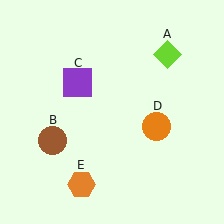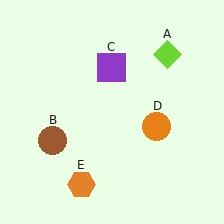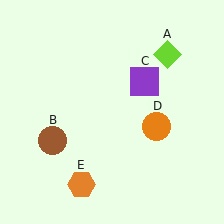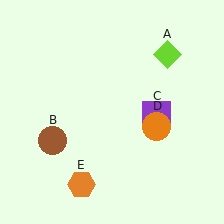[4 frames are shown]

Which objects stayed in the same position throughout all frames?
Lime diamond (object A) and brown circle (object B) and orange circle (object D) and orange hexagon (object E) remained stationary.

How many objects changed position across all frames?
1 object changed position: purple square (object C).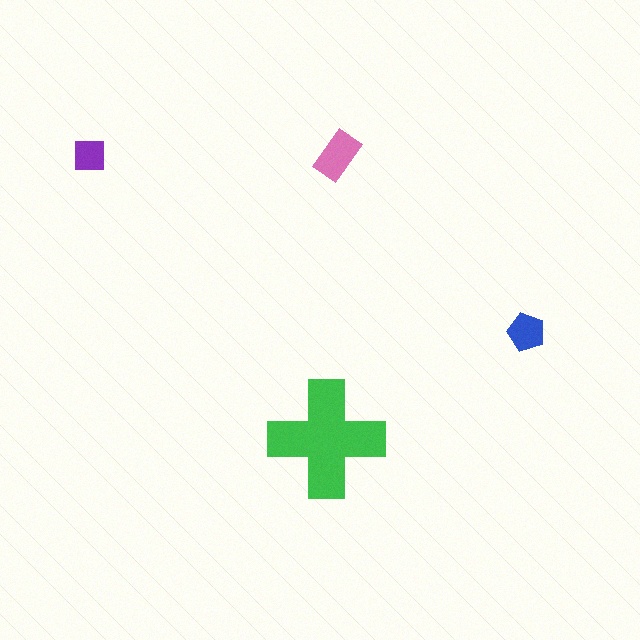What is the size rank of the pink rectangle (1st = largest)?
2nd.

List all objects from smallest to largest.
The purple square, the blue pentagon, the pink rectangle, the green cross.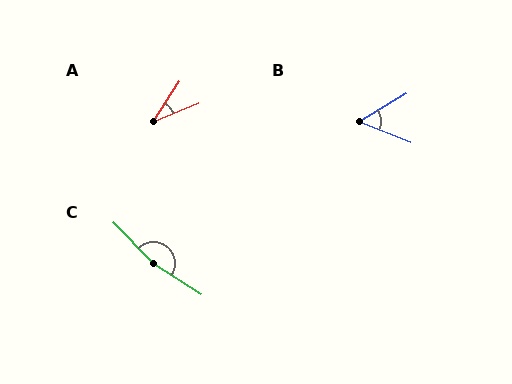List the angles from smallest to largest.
A (35°), B (53°), C (168°).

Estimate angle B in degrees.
Approximately 53 degrees.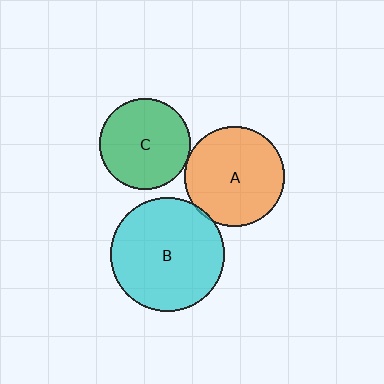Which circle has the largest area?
Circle B (cyan).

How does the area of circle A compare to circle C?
Approximately 1.2 times.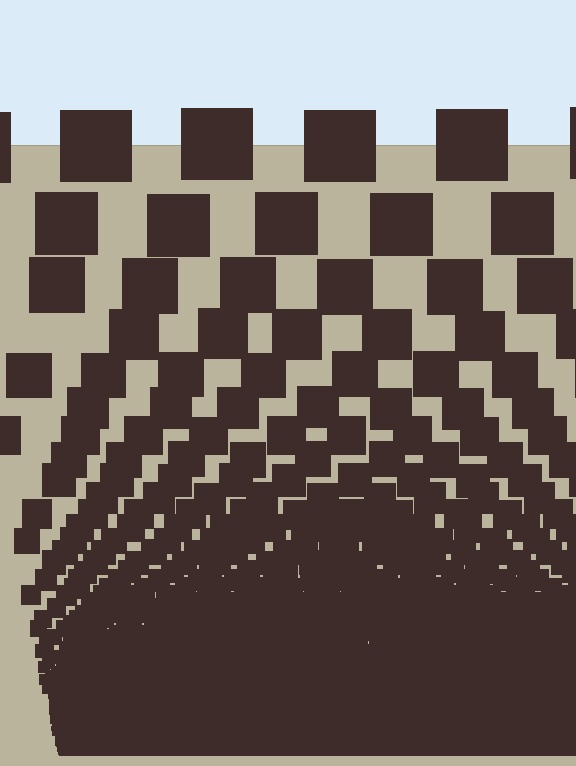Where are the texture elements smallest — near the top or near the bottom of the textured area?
Near the bottom.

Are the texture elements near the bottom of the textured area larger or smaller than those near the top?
Smaller. The gradient is inverted — elements near the bottom are smaller and denser.